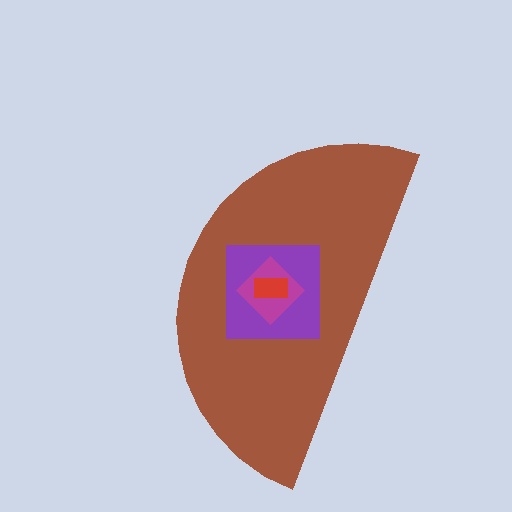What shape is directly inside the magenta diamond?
The red rectangle.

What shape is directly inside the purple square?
The magenta diamond.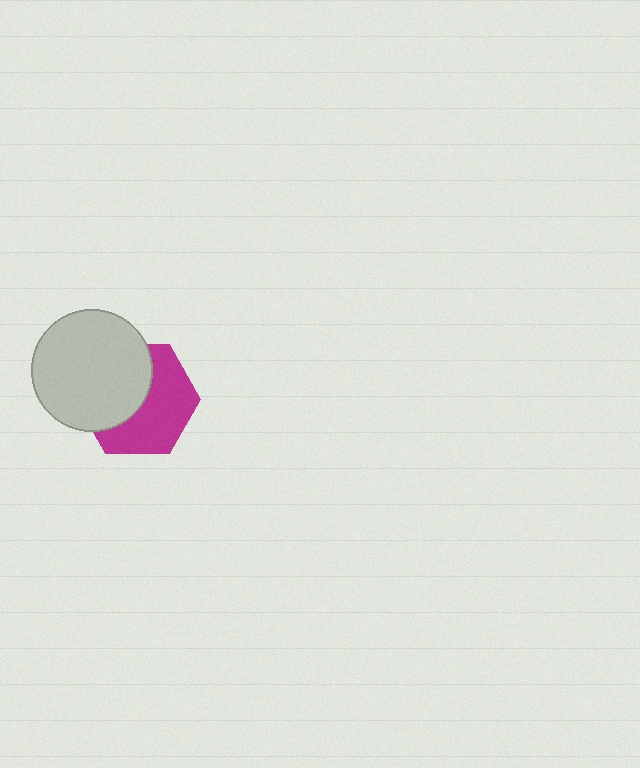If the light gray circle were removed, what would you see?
You would see the complete magenta hexagon.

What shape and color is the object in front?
The object in front is a light gray circle.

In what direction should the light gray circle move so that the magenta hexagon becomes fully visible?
The light gray circle should move toward the upper-left. That is the shortest direction to clear the overlap and leave the magenta hexagon fully visible.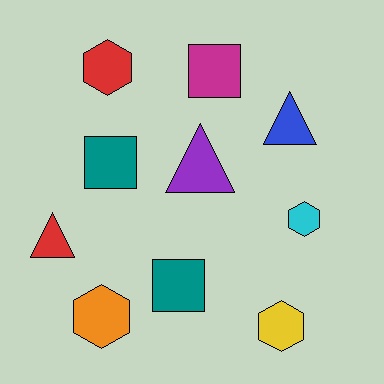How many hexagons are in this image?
There are 4 hexagons.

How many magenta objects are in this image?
There is 1 magenta object.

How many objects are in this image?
There are 10 objects.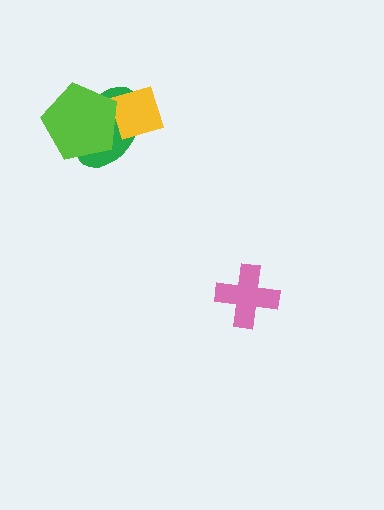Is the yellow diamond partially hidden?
Yes, it is partially covered by another shape.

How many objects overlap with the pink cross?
0 objects overlap with the pink cross.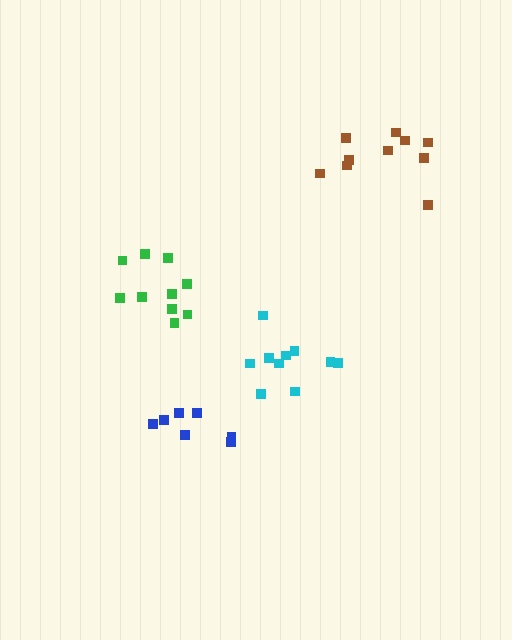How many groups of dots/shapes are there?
There are 4 groups.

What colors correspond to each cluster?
The clusters are colored: brown, blue, cyan, green.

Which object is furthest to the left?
The green cluster is leftmost.